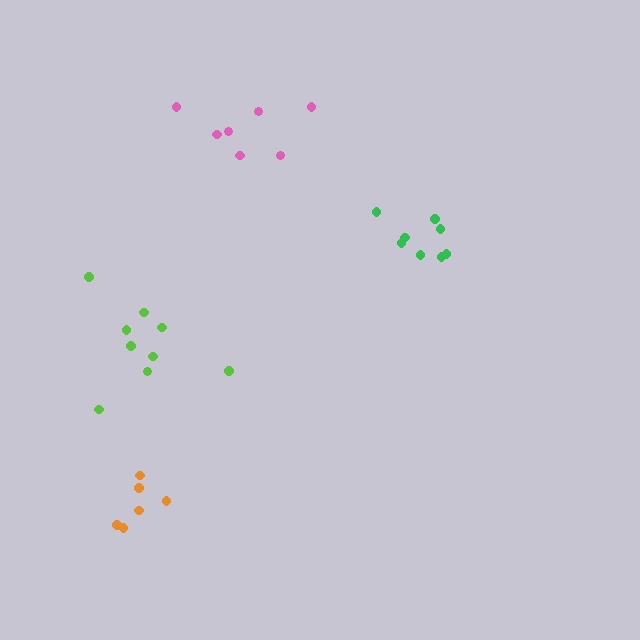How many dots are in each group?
Group 1: 7 dots, Group 2: 9 dots, Group 3: 6 dots, Group 4: 8 dots (30 total).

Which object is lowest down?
The orange cluster is bottommost.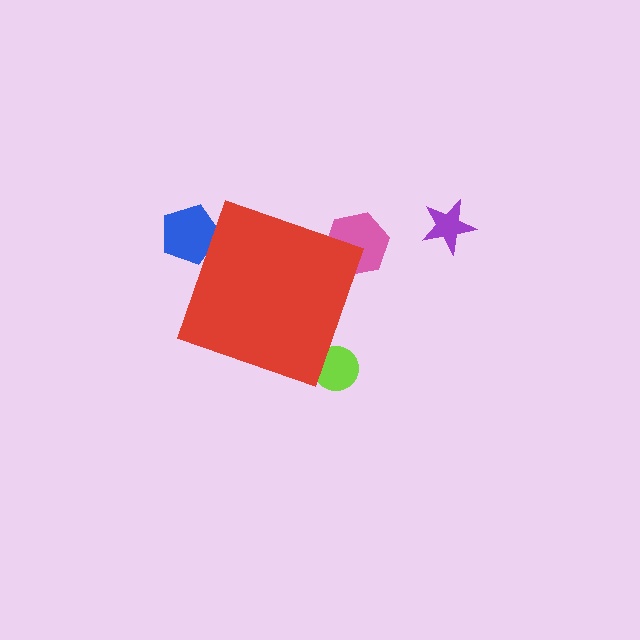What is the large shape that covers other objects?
A red diamond.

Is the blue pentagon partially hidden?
Yes, the blue pentagon is partially hidden behind the red diamond.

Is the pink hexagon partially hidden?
Yes, the pink hexagon is partially hidden behind the red diamond.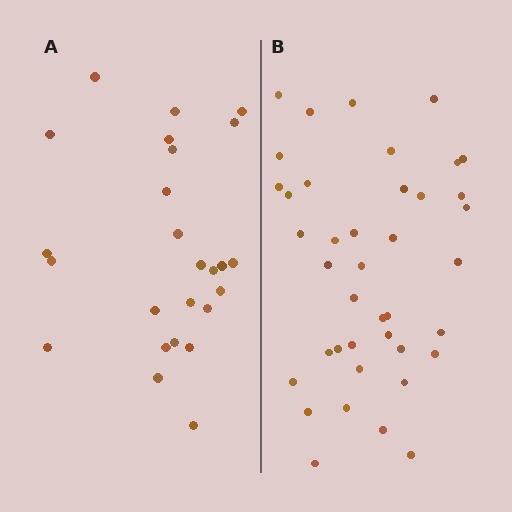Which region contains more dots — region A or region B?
Region B (the right region) has more dots.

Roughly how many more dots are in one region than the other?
Region B has approximately 15 more dots than region A.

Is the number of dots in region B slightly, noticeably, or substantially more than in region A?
Region B has substantially more. The ratio is roughly 1.6 to 1.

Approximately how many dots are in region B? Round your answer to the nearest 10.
About 40 dots.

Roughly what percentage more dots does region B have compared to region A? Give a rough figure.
About 60% more.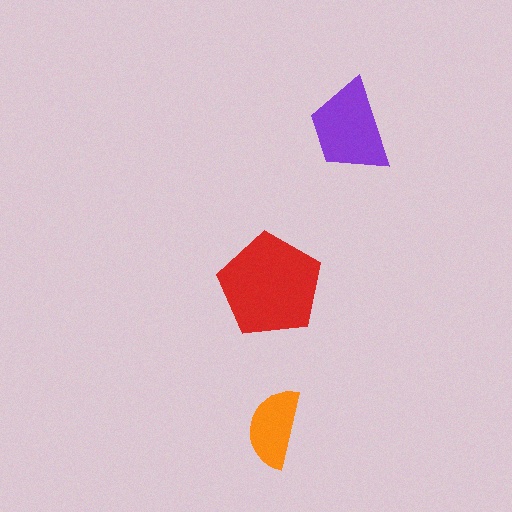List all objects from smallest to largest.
The orange semicircle, the purple trapezoid, the red pentagon.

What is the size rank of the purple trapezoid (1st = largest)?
2nd.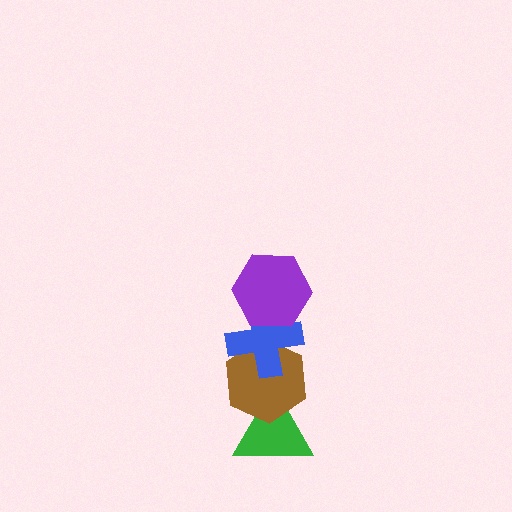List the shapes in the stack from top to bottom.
From top to bottom: the purple hexagon, the blue cross, the brown hexagon, the green triangle.